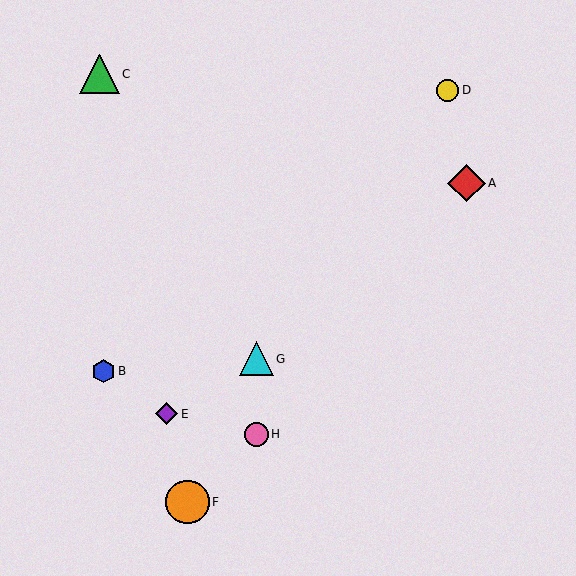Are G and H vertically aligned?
Yes, both are at x≈256.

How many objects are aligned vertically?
2 objects (G, H) are aligned vertically.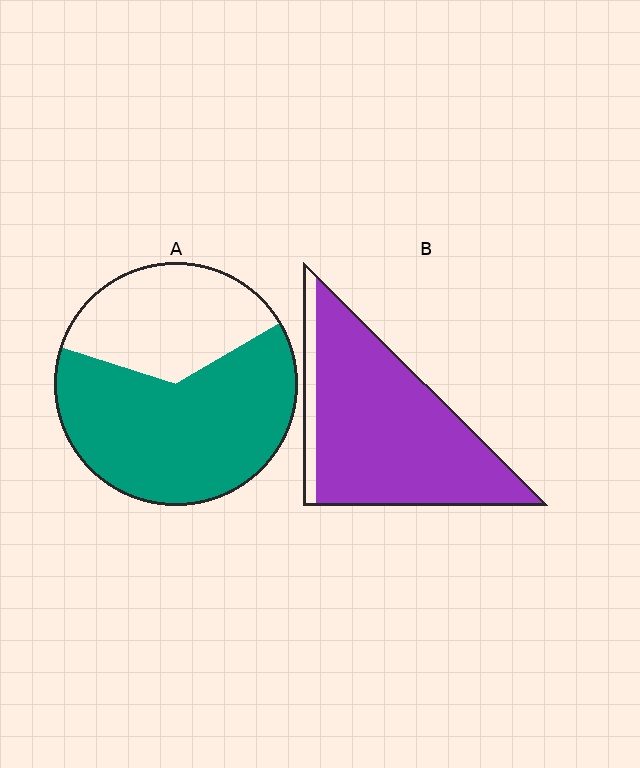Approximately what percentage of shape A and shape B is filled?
A is approximately 65% and B is approximately 90%.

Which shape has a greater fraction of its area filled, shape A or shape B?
Shape B.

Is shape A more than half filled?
Yes.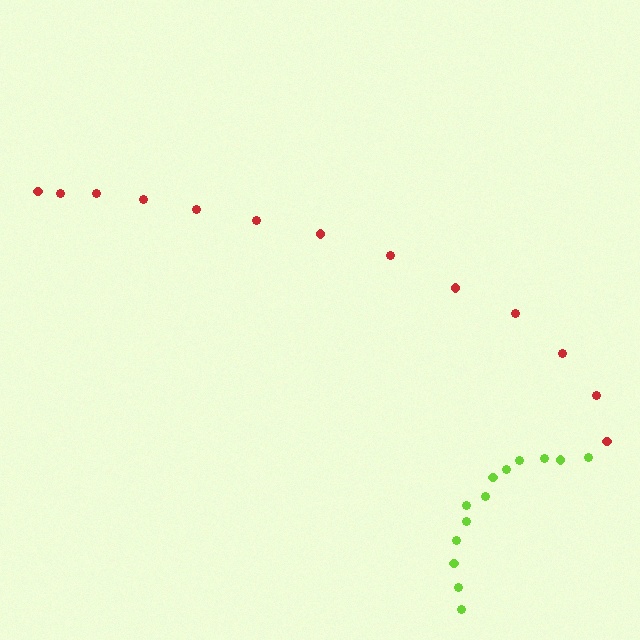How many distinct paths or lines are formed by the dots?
There are 2 distinct paths.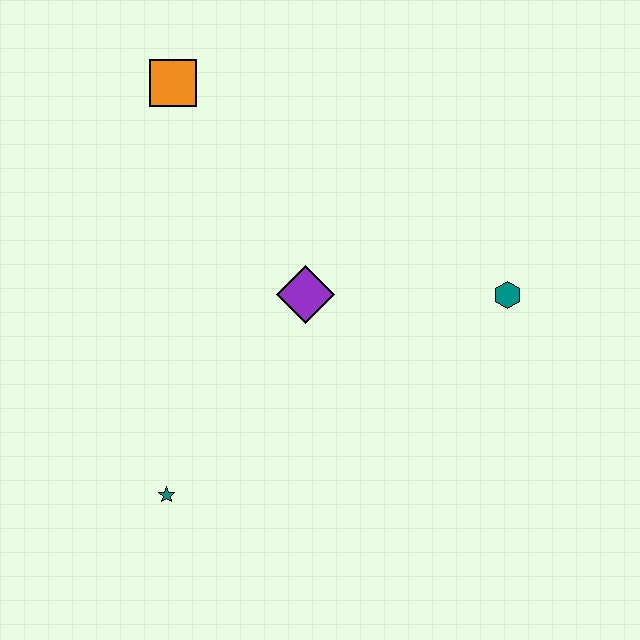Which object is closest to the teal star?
The purple diamond is closest to the teal star.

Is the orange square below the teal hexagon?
No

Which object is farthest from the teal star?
The orange square is farthest from the teal star.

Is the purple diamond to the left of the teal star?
No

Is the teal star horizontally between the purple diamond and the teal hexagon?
No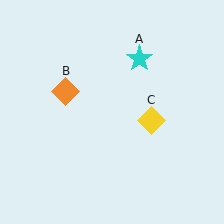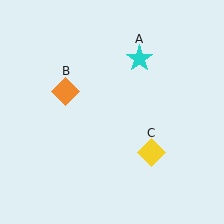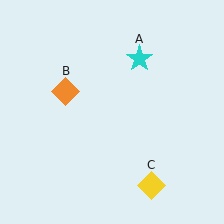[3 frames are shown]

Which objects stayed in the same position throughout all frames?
Cyan star (object A) and orange diamond (object B) remained stationary.